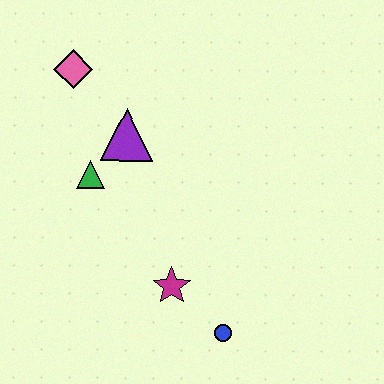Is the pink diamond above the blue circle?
Yes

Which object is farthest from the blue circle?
The pink diamond is farthest from the blue circle.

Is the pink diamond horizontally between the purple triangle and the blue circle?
No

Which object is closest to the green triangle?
The purple triangle is closest to the green triangle.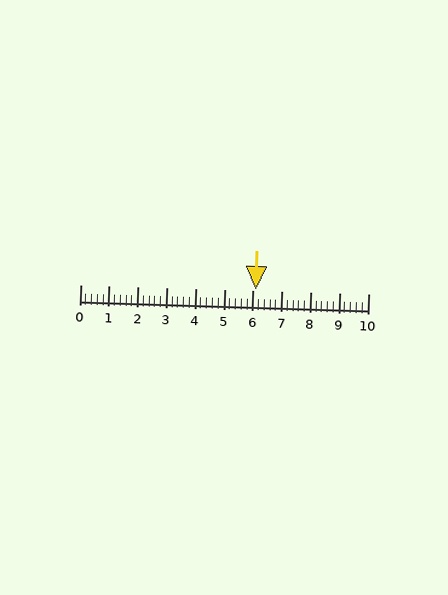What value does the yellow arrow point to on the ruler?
The yellow arrow points to approximately 6.1.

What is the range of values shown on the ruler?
The ruler shows values from 0 to 10.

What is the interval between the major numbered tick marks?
The major tick marks are spaced 1 units apart.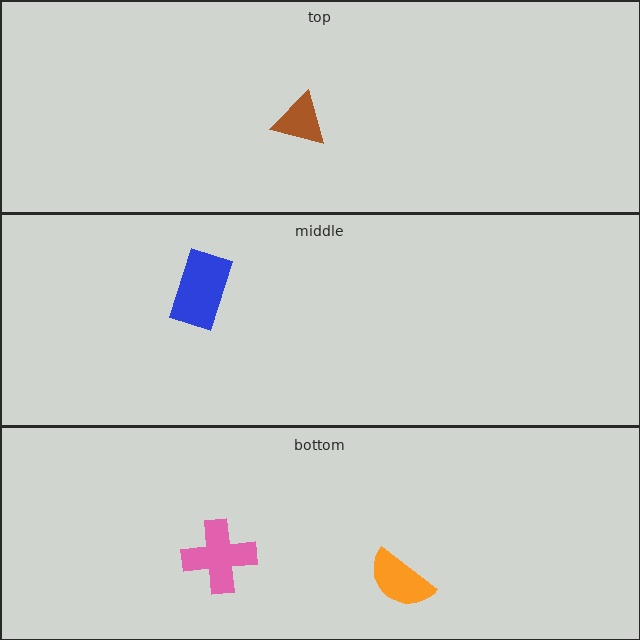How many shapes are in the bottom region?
2.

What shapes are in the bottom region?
The orange semicircle, the pink cross.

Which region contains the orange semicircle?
The bottom region.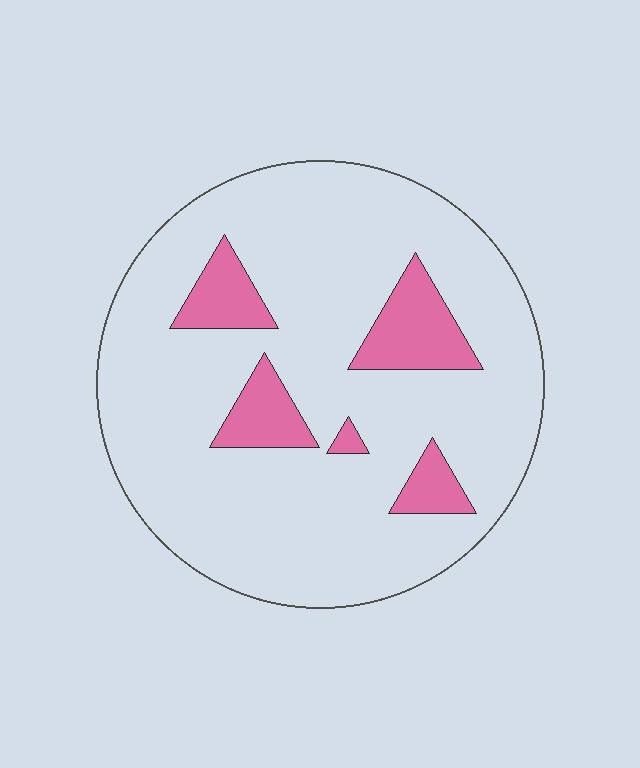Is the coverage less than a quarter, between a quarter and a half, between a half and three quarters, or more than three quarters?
Less than a quarter.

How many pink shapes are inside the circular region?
5.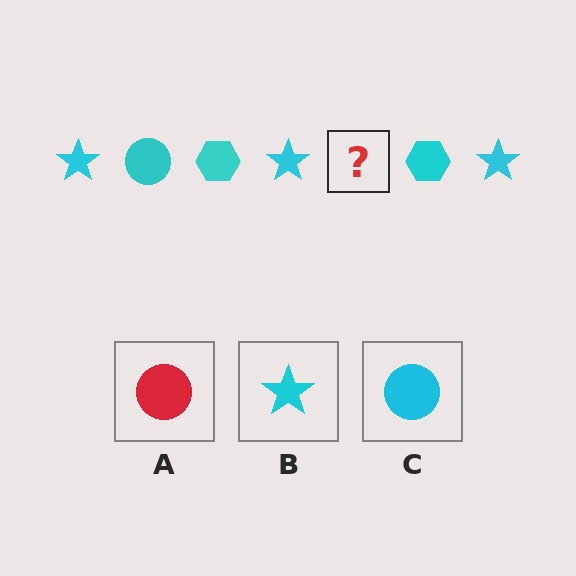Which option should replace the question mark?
Option C.